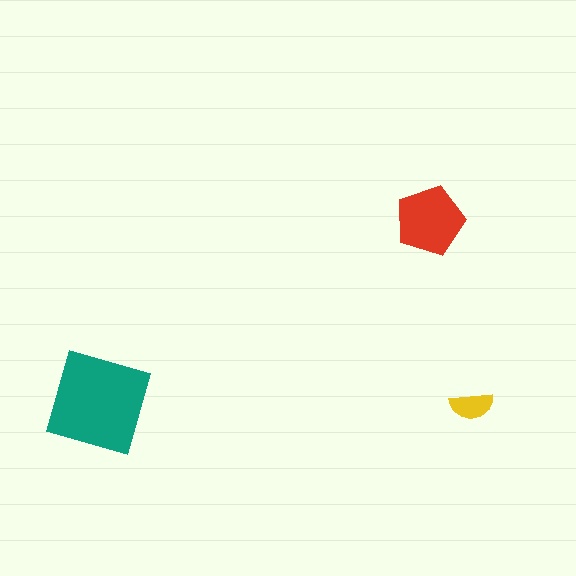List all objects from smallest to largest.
The yellow semicircle, the red pentagon, the teal square.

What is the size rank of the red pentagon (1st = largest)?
2nd.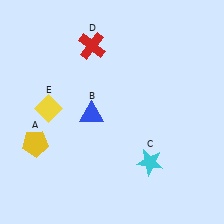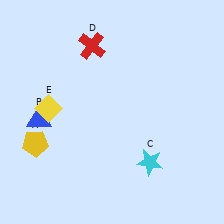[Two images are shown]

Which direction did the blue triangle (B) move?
The blue triangle (B) moved left.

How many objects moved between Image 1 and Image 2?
1 object moved between the two images.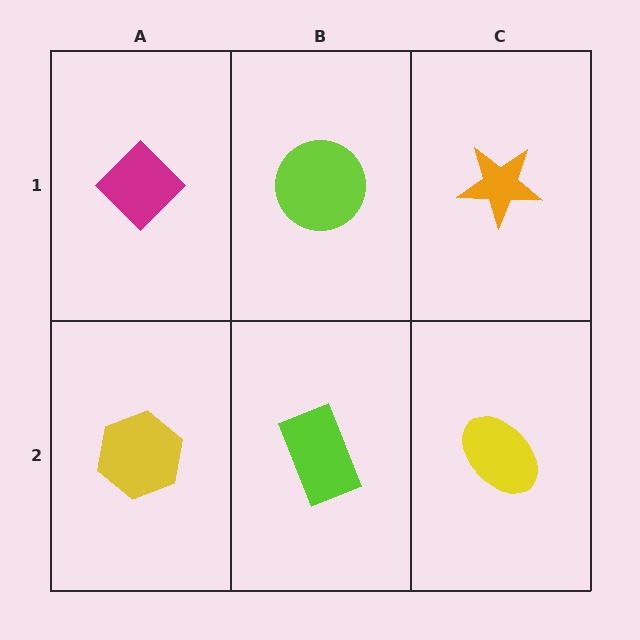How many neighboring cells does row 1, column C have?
2.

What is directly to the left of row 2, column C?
A lime rectangle.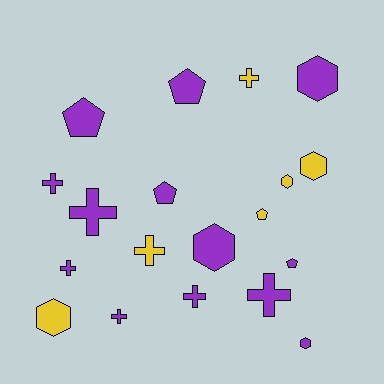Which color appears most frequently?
Purple, with 13 objects.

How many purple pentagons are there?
There are 4 purple pentagons.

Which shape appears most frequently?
Cross, with 8 objects.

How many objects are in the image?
There are 19 objects.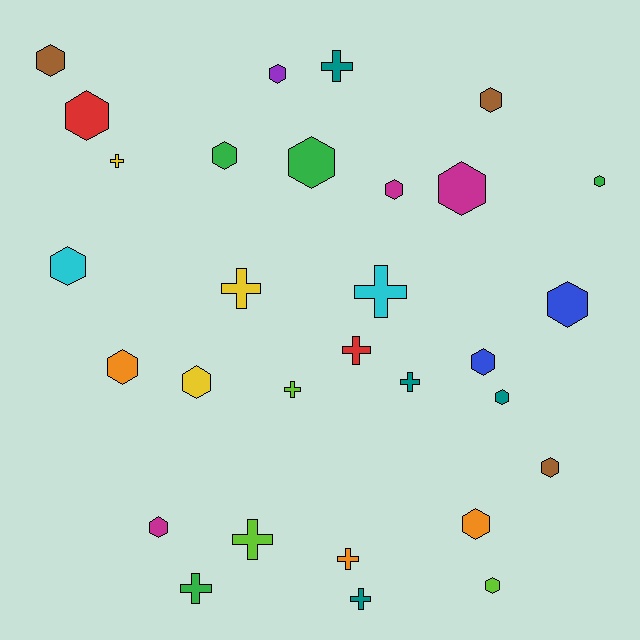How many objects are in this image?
There are 30 objects.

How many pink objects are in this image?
There are no pink objects.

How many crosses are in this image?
There are 11 crosses.